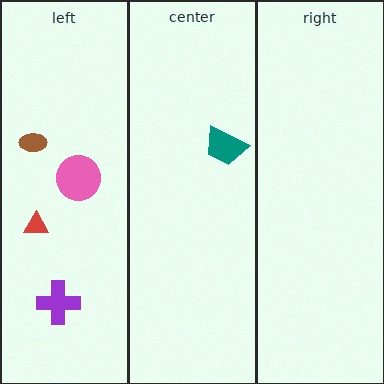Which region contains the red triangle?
The left region.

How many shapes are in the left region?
4.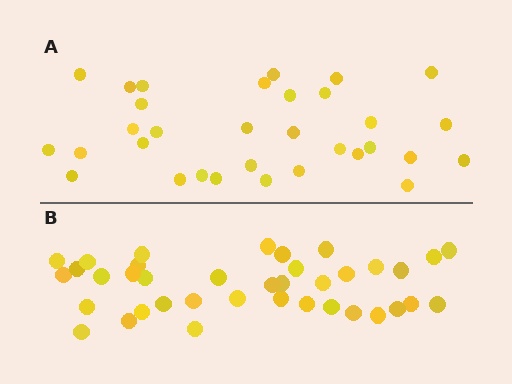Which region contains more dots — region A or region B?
Region B (the bottom region) has more dots.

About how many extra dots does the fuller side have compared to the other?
Region B has about 6 more dots than region A.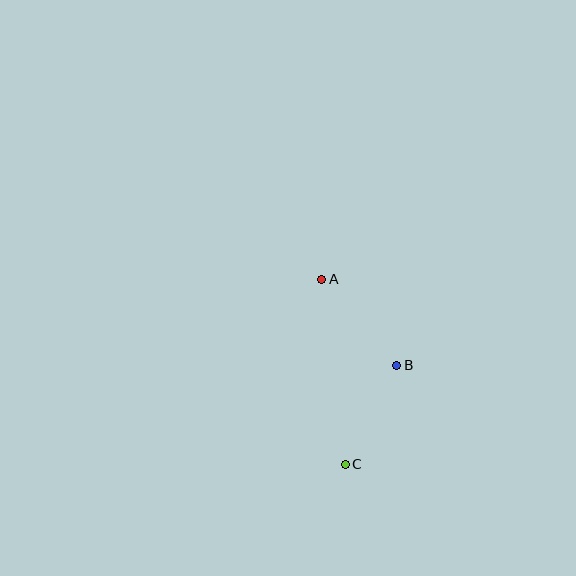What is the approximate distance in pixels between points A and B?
The distance between A and B is approximately 115 pixels.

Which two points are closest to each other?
Points B and C are closest to each other.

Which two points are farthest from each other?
Points A and C are farthest from each other.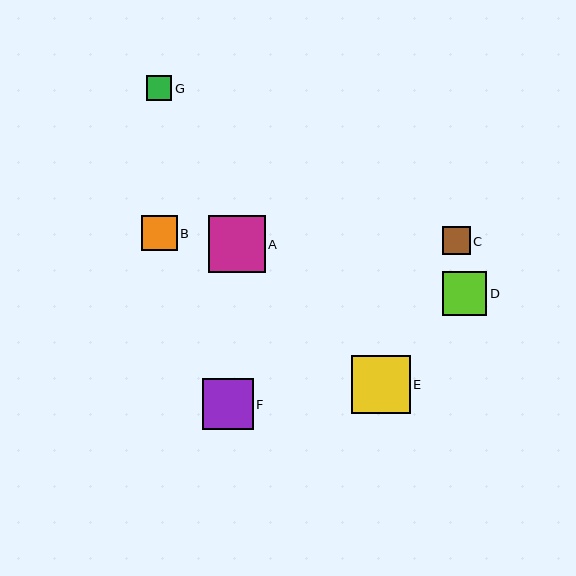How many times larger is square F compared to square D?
Square F is approximately 1.1 times the size of square D.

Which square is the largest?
Square E is the largest with a size of approximately 58 pixels.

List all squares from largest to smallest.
From largest to smallest: E, A, F, D, B, C, G.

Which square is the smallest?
Square G is the smallest with a size of approximately 26 pixels.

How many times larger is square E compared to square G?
Square E is approximately 2.3 times the size of square G.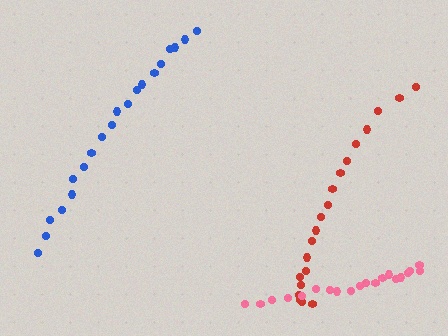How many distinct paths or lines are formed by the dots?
There are 3 distinct paths.